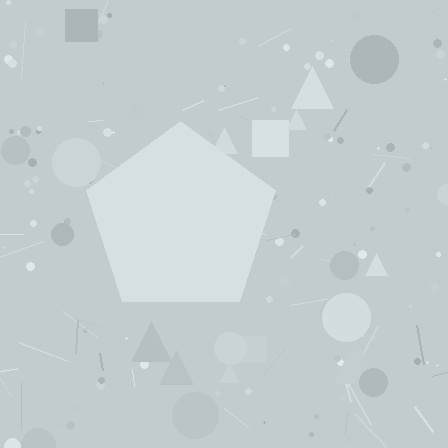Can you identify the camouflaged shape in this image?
The camouflaged shape is a pentagon.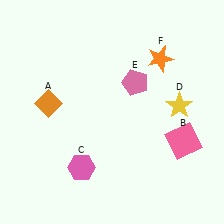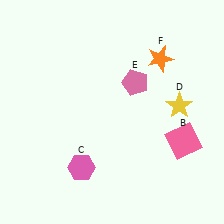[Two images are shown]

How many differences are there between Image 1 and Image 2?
There is 1 difference between the two images.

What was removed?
The orange diamond (A) was removed in Image 2.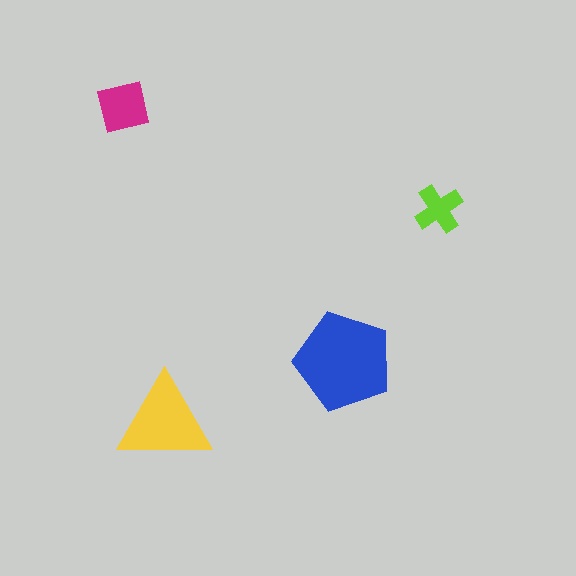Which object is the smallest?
The lime cross.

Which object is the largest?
The blue pentagon.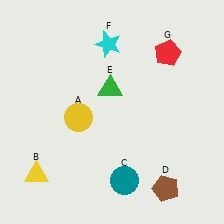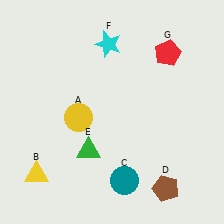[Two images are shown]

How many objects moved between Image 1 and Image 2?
1 object moved between the two images.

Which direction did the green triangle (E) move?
The green triangle (E) moved down.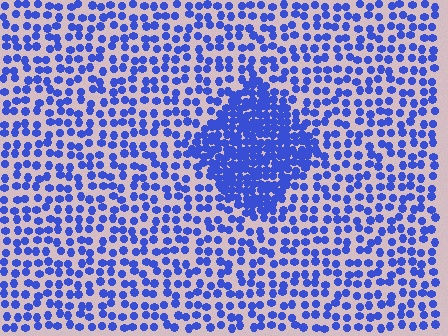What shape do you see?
I see a diamond.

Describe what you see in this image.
The image contains small blue elements arranged at two different densities. A diamond-shaped region is visible where the elements are more densely packed than the surrounding area.